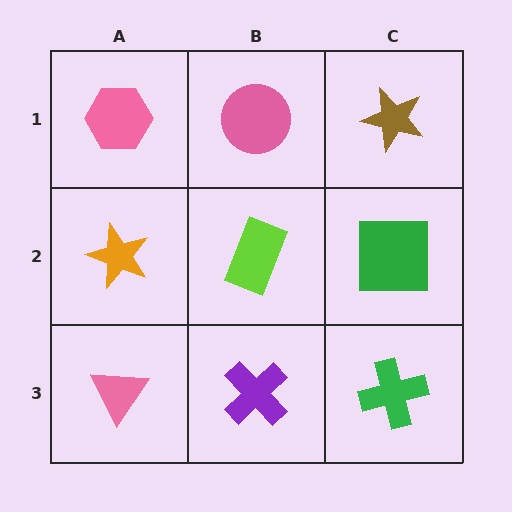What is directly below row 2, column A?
A pink triangle.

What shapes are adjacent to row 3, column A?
An orange star (row 2, column A), a purple cross (row 3, column B).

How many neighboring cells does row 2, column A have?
3.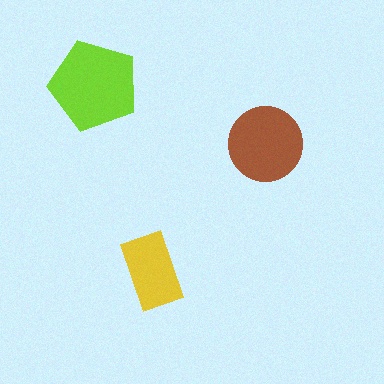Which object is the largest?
The lime pentagon.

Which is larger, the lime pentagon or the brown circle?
The lime pentagon.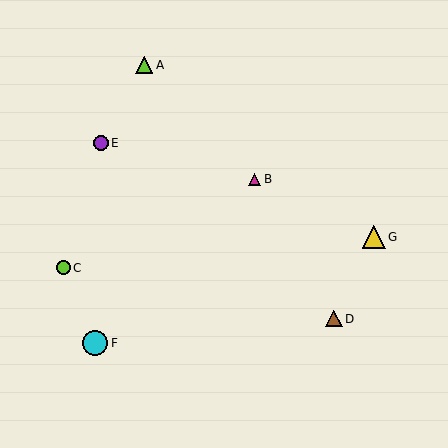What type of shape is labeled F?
Shape F is a cyan circle.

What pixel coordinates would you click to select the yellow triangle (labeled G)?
Click at (374, 237) to select the yellow triangle G.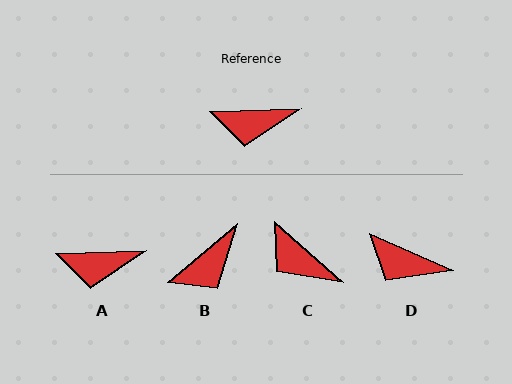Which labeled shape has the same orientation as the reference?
A.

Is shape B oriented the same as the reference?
No, it is off by about 39 degrees.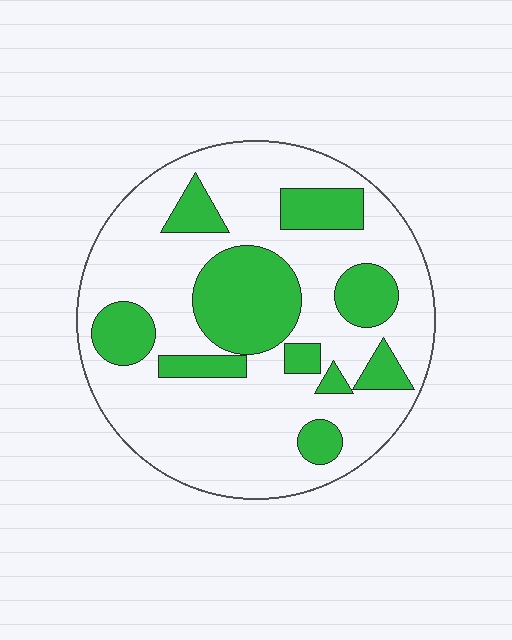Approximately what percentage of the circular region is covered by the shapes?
Approximately 30%.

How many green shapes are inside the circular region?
10.